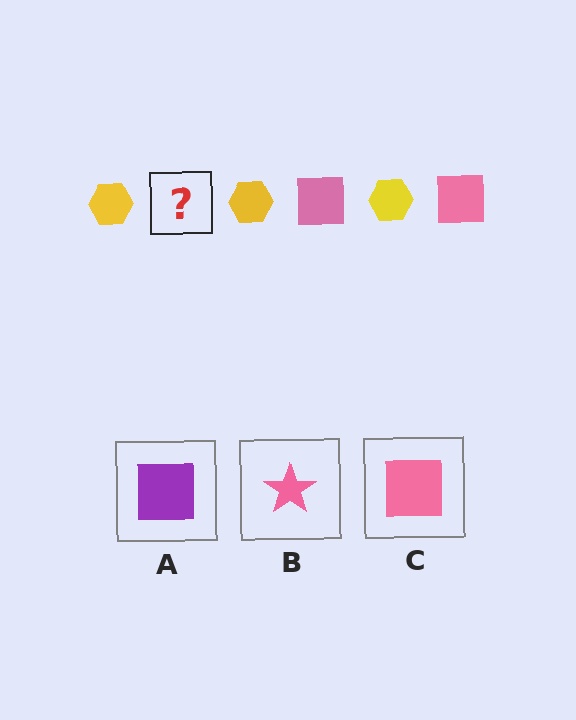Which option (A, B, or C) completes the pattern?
C.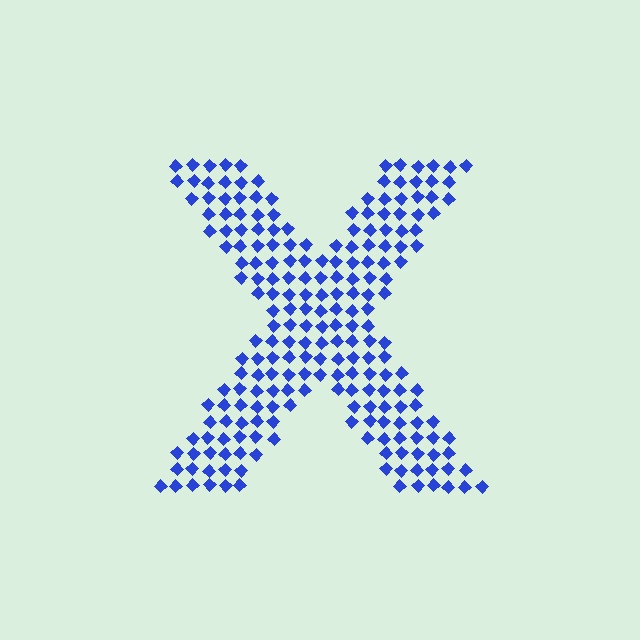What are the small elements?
The small elements are diamonds.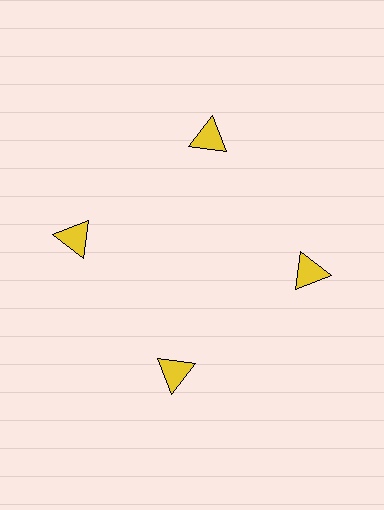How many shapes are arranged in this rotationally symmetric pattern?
There are 4 shapes, arranged in 4 groups of 1.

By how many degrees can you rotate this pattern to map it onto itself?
The pattern maps onto itself every 90 degrees of rotation.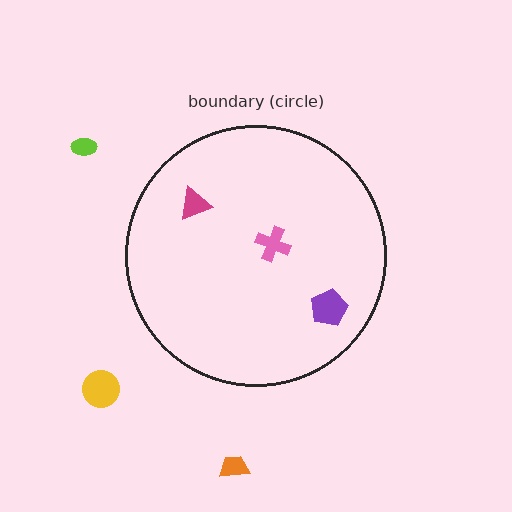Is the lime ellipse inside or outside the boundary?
Outside.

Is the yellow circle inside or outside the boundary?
Outside.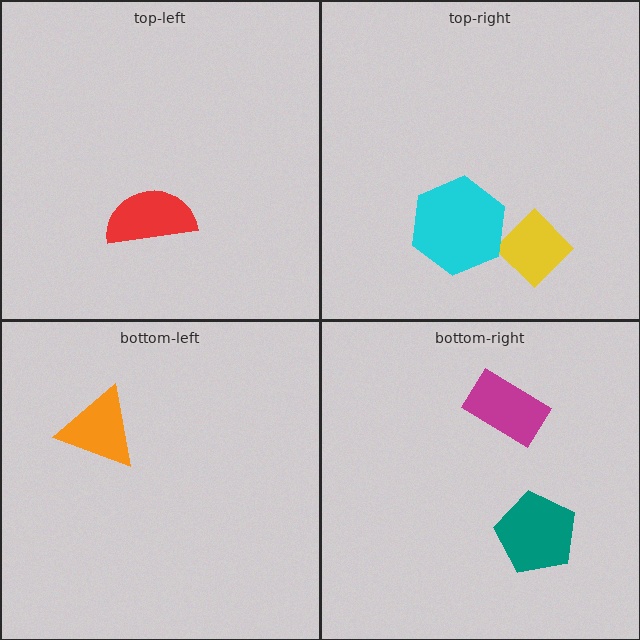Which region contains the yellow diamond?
The top-right region.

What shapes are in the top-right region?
The yellow diamond, the cyan hexagon.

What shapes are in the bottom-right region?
The teal pentagon, the magenta rectangle.